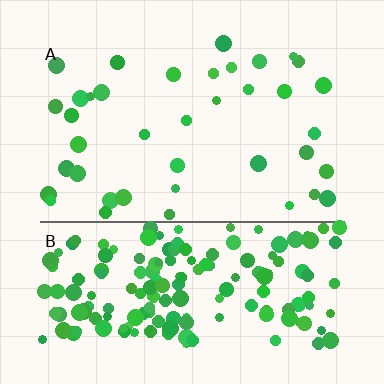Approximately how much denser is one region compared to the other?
Approximately 4.4× — region B over region A.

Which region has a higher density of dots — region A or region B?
B (the bottom).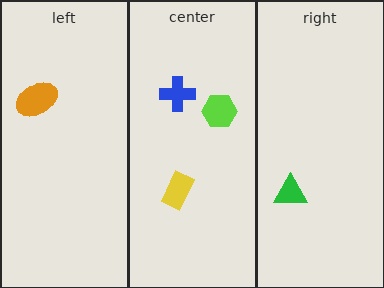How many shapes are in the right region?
1.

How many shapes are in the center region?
3.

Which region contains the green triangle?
The right region.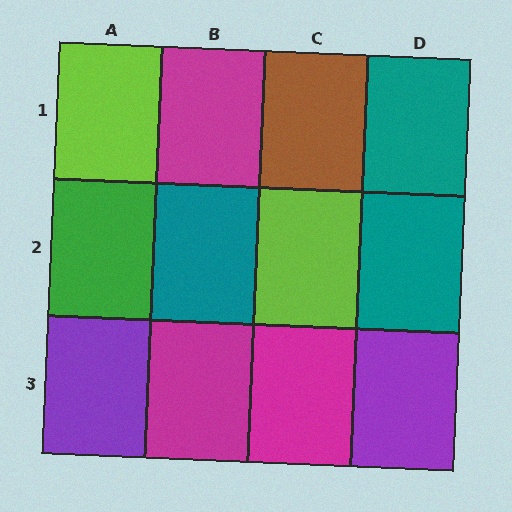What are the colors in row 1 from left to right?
Lime, magenta, brown, teal.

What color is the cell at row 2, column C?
Lime.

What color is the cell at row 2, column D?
Teal.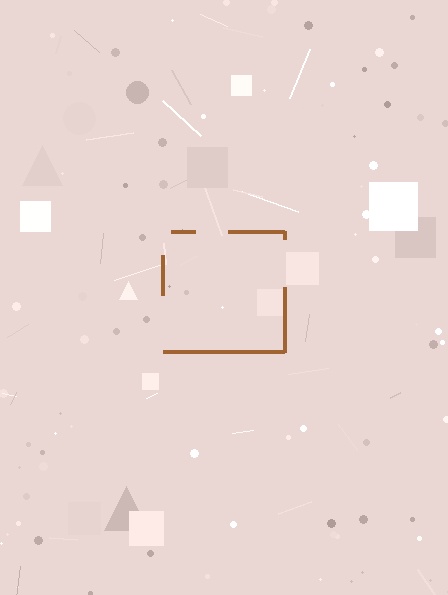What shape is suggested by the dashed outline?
The dashed outline suggests a square.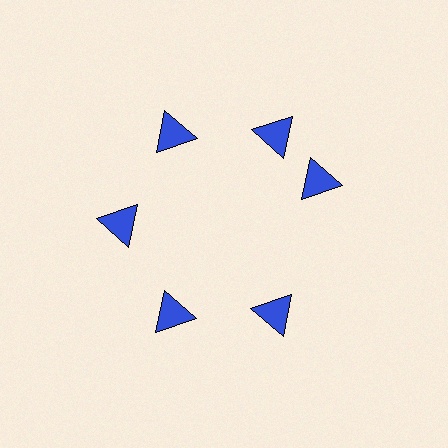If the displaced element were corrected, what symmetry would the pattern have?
It would have 6-fold rotational symmetry — the pattern would map onto itself every 60 degrees.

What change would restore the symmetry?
The symmetry would be restored by rotating it back into even spacing with its neighbors so that all 6 triangles sit at equal angles and equal distance from the center.